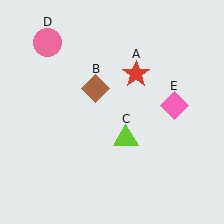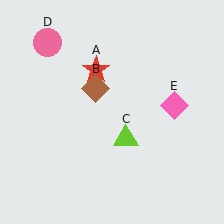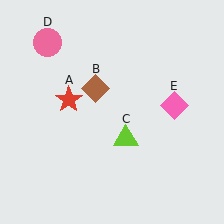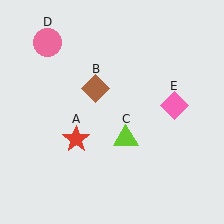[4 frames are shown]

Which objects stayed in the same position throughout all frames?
Brown diamond (object B) and lime triangle (object C) and pink circle (object D) and pink diamond (object E) remained stationary.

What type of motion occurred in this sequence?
The red star (object A) rotated counterclockwise around the center of the scene.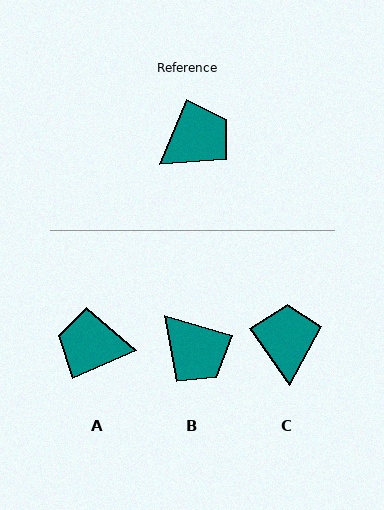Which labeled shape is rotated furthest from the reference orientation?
A, about 135 degrees away.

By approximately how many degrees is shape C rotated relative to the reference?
Approximately 58 degrees counter-clockwise.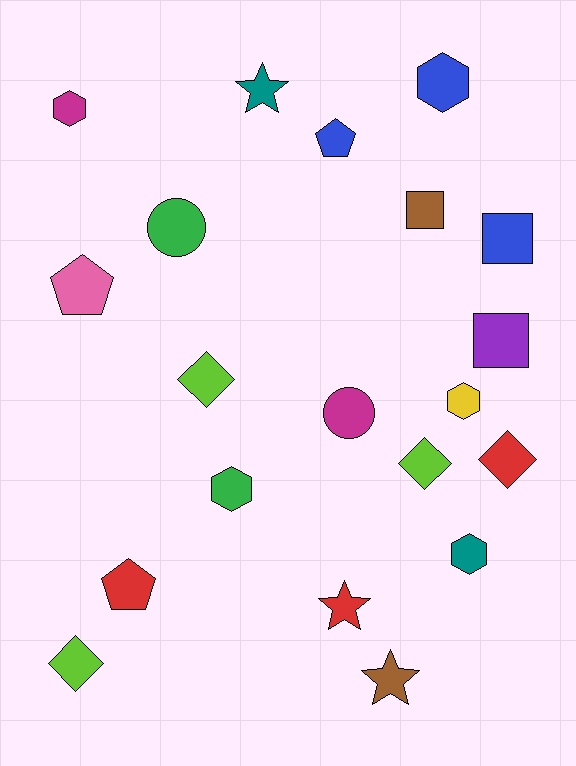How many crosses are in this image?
There are no crosses.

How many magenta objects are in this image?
There are 2 magenta objects.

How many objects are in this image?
There are 20 objects.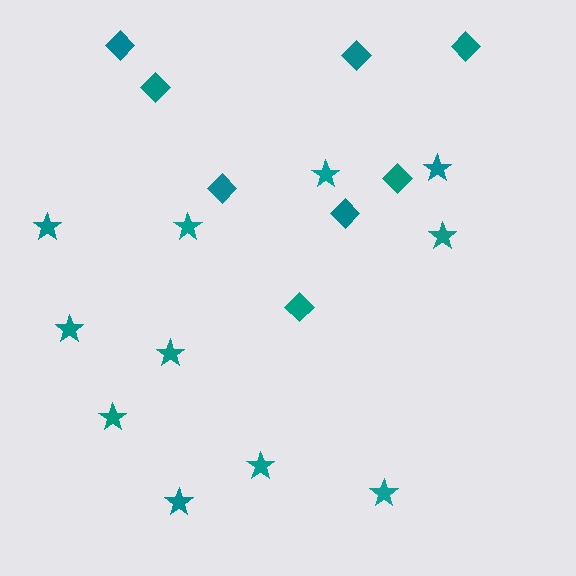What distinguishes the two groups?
There are 2 groups: one group of stars (11) and one group of diamonds (8).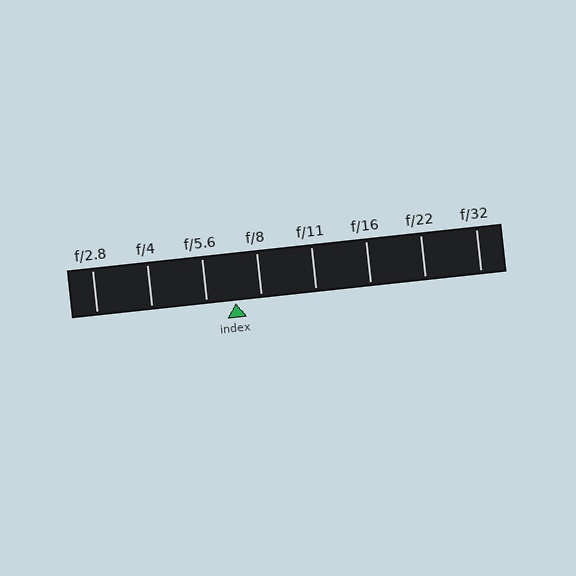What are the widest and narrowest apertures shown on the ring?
The widest aperture shown is f/2.8 and the narrowest is f/32.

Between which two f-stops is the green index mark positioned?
The index mark is between f/5.6 and f/8.